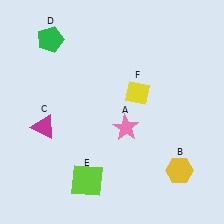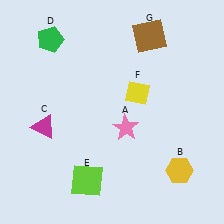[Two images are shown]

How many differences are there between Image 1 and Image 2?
There is 1 difference between the two images.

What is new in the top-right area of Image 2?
A brown square (G) was added in the top-right area of Image 2.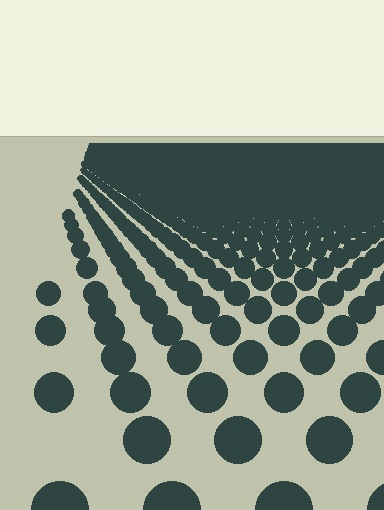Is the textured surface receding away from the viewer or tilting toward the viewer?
The surface is receding away from the viewer. Texture elements get smaller and denser toward the top.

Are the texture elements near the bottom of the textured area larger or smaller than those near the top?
Larger. Near the bottom, elements are closer to the viewer and appear at a bigger on-screen size.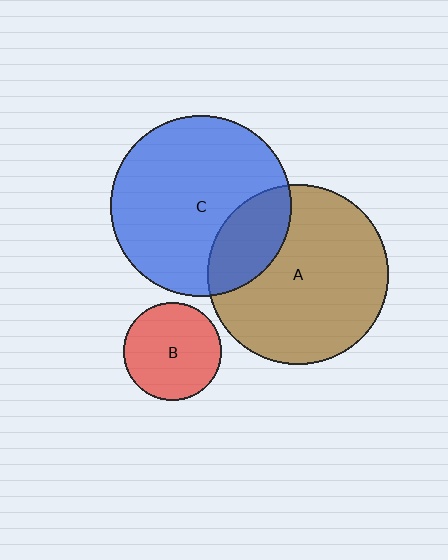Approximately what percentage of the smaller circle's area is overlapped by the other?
Approximately 25%.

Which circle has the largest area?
Circle C (blue).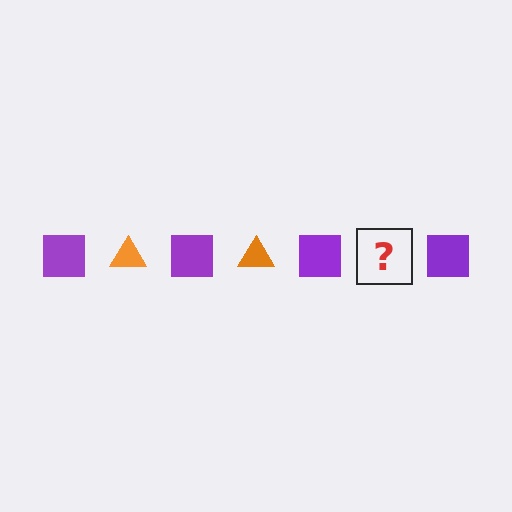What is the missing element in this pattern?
The missing element is an orange triangle.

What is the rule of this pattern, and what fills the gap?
The rule is that the pattern alternates between purple square and orange triangle. The gap should be filled with an orange triangle.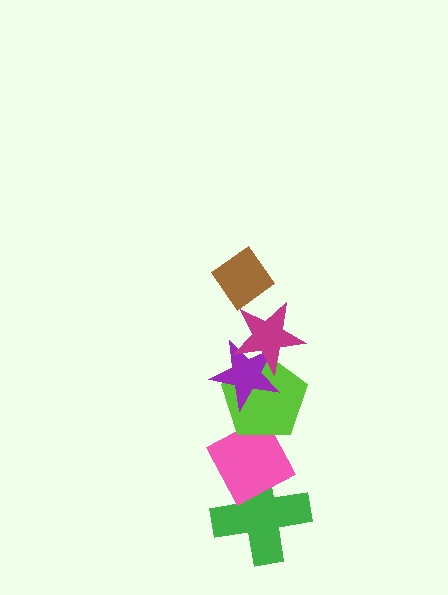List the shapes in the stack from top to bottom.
From top to bottom: the brown diamond, the magenta star, the purple star, the lime pentagon, the pink diamond, the green cross.